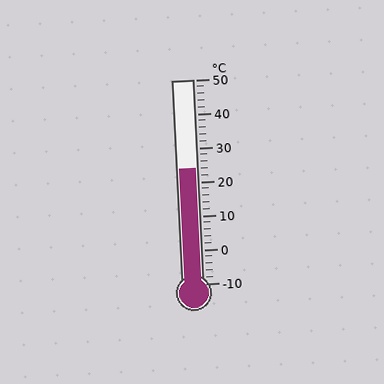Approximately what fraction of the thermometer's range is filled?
The thermometer is filled to approximately 55% of its range.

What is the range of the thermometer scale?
The thermometer scale ranges from -10°C to 50°C.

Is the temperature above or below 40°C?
The temperature is below 40°C.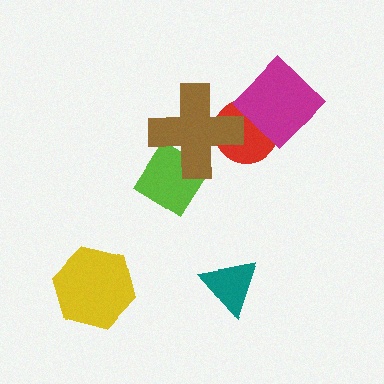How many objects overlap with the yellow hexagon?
0 objects overlap with the yellow hexagon.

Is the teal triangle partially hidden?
No, no other shape covers it.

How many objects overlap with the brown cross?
2 objects overlap with the brown cross.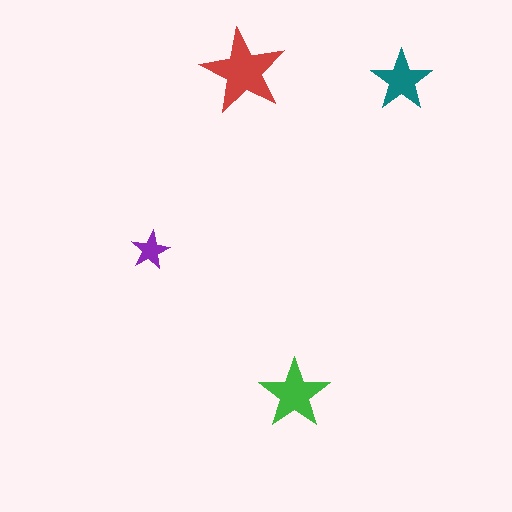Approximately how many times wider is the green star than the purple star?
About 2 times wider.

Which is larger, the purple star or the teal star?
The teal one.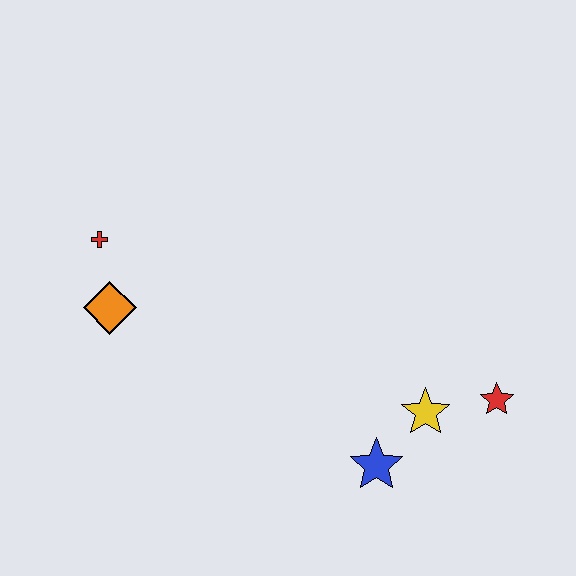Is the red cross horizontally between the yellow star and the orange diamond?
No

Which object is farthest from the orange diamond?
The red star is farthest from the orange diamond.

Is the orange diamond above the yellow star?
Yes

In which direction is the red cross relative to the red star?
The red cross is to the left of the red star.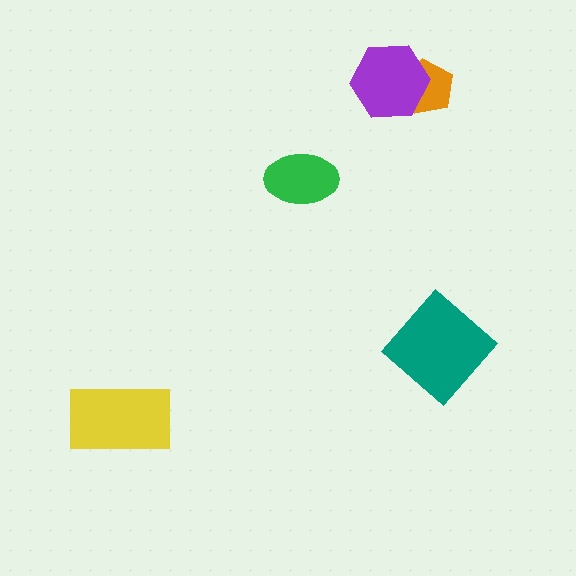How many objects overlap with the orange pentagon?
1 object overlaps with the orange pentagon.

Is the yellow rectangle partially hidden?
No, no other shape covers it.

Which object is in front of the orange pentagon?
The purple hexagon is in front of the orange pentagon.